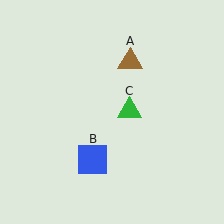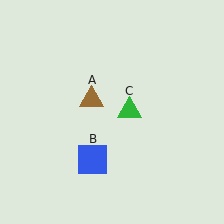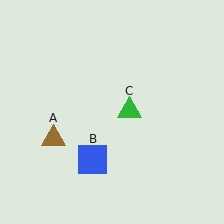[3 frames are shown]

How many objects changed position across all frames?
1 object changed position: brown triangle (object A).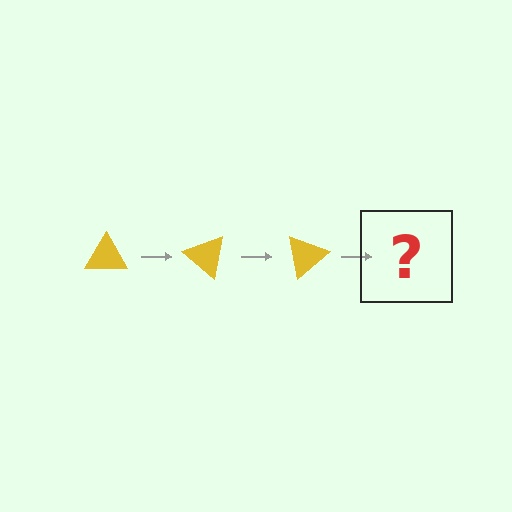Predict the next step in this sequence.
The next step is a yellow triangle rotated 120 degrees.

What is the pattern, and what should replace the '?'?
The pattern is that the triangle rotates 40 degrees each step. The '?' should be a yellow triangle rotated 120 degrees.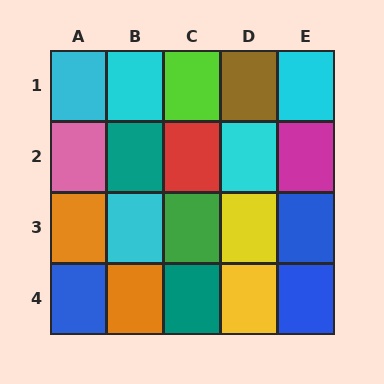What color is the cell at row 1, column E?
Cyan.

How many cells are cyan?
5 cells are cyan.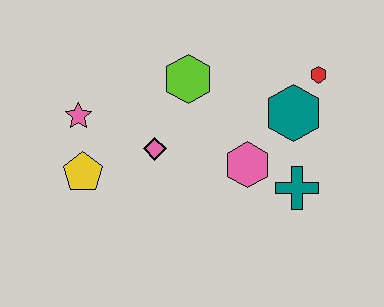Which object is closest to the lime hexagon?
The pink diamond is closest to the lime hexagon.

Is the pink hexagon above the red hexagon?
No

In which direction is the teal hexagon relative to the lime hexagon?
The teal hexagon is to the right of the lime hexagon.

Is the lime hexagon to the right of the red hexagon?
No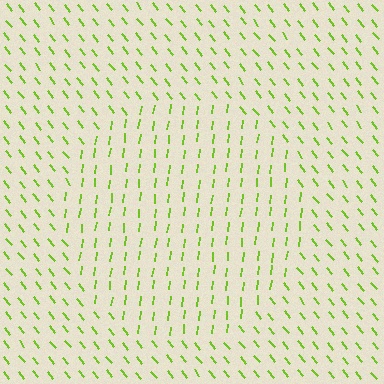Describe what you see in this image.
The image is filled with small lime line segments. A circle region in the image has lines oriented differently from the surrounding lines, creating a visible texture boundary.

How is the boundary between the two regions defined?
The boundary is defined purely by a change in line orientation (approximately 45 degrees difference). All lines are the same color and thickness.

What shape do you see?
I see a circle.